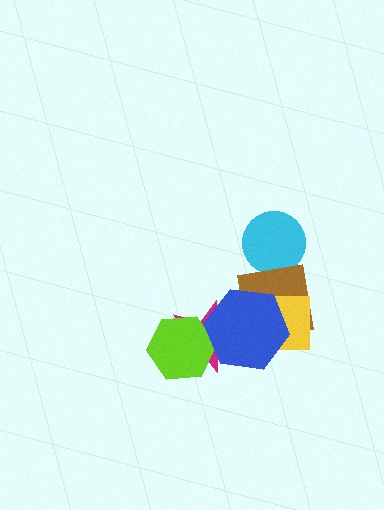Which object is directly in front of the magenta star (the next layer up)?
The lime hexagon is directly in front of the magenta star.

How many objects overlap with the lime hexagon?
2 objects overlap with the lime hexagon.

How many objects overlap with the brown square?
3 objects overlap with the brown square.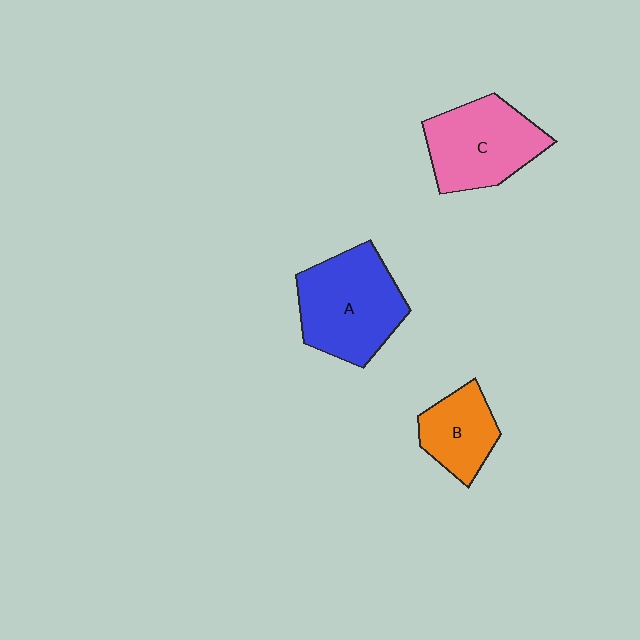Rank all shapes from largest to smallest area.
From largest to smallest: A (blue), C (pink), B (orange).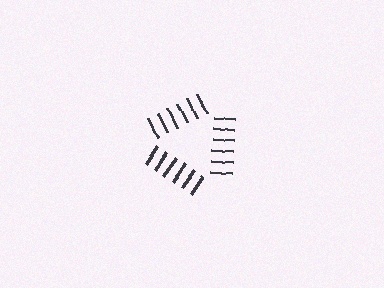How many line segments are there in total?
18 — 6 along each of the 3 edges.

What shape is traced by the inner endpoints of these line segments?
An illusory triangle — the line segments terminate on its edges but no continuous stroke is drawn.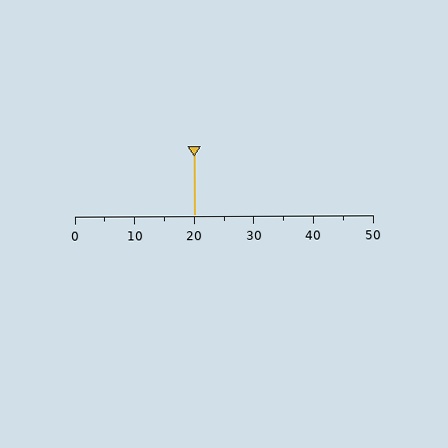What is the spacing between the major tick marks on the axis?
The major ticks are spaced 10 apart.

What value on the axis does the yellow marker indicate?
The marker indicates approximately 20.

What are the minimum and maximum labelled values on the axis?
The axis runs from 0 to 50.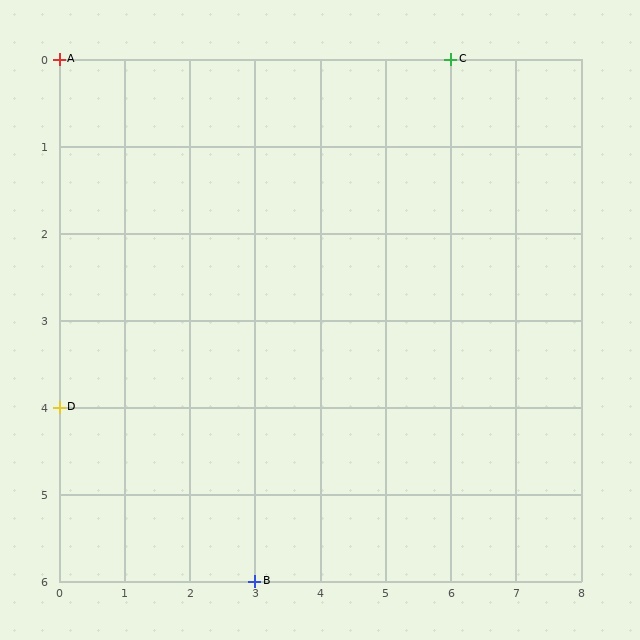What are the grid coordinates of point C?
Point C is at grid coordinates (6, 0).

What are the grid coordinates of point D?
Point D is at grid coordinates (0, 4).